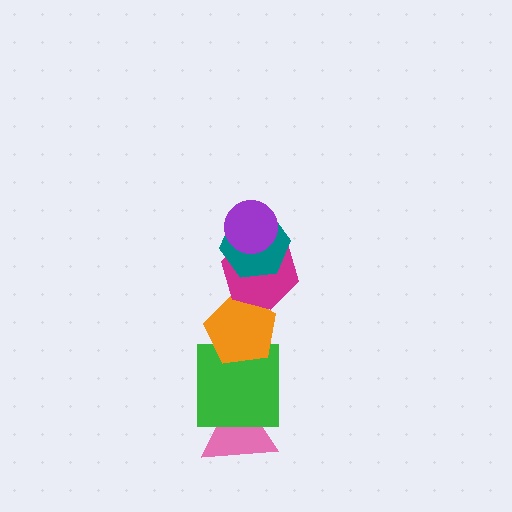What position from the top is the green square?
The green square is 5th from the top.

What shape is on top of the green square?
The orange pentagon is on top of the green square.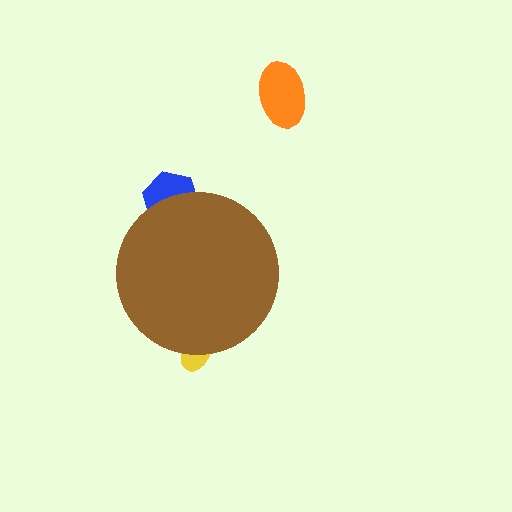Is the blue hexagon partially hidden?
Yes, the blue hexagon is partially hidden behind the brown circle.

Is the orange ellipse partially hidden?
No, the orange ellipse is fully visible.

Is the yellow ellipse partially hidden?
Yes, the yellow ellipse is partially hidden behind the brown circle.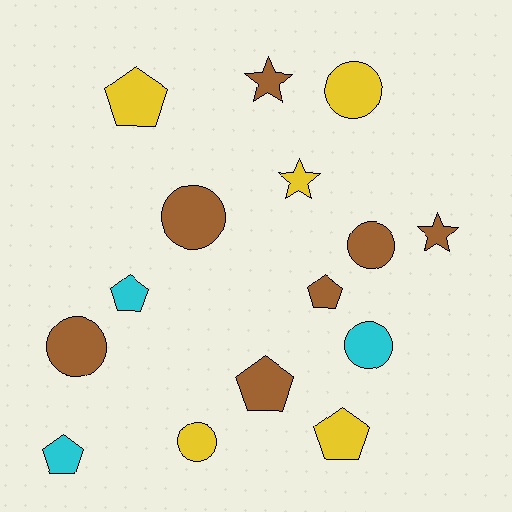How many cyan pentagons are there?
There are 2 cyan pentagons.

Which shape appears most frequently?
Circle, with 6 objects.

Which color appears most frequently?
Brown, with 7 objects.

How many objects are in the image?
There are 15 objects.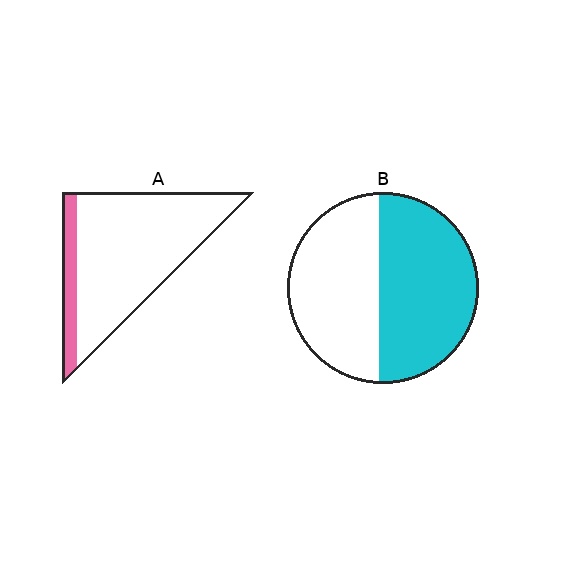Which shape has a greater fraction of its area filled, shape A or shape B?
Shape B.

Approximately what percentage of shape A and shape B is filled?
A is approximately 15% and B is approximately 55%.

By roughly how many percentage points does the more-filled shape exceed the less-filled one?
By roughly 40 percentage points (B over A).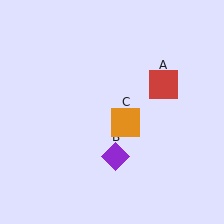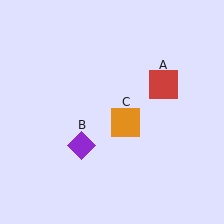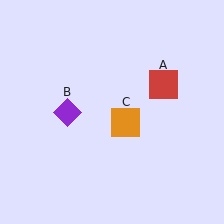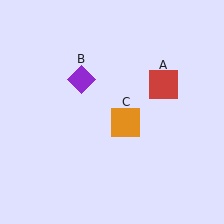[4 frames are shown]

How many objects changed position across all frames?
1 object changed position: purple diamond (object B).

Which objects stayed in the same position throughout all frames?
Red square (object A) and orange square (object C) remained stationary.